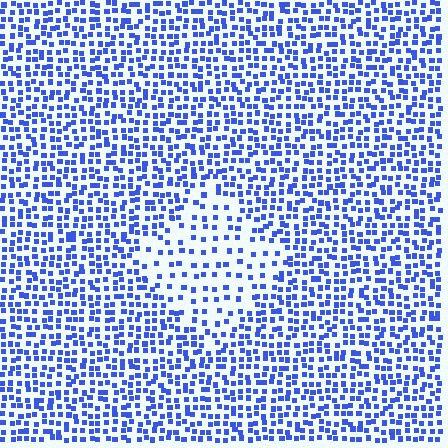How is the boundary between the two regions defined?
The boundary is defined by a change in element density (approximately 2.2x ratio). All elements are the same color, size, and shape.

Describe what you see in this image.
The image contains small blue elements arranged at two different densities. A diamond-shaped region is visible where the elements are less densely packed than the surrounding area.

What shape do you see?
I see a diamond.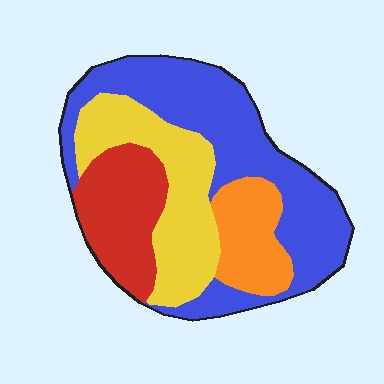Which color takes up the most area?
Blue, at roughly 45%.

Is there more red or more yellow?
Yellow.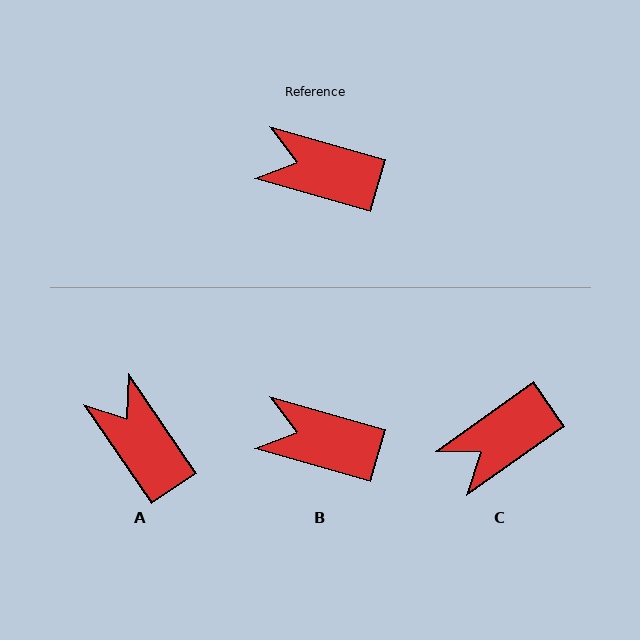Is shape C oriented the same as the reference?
No, it is off by about 51 degrees.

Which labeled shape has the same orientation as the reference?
B.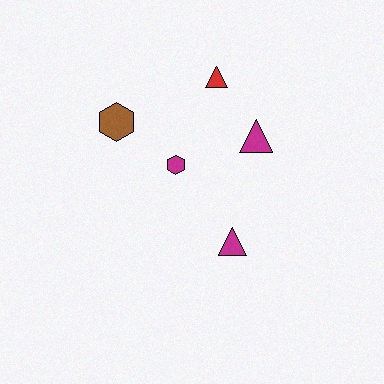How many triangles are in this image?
There are 3 triangles.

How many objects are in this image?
There are 5 objects.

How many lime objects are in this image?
There are no lime objects.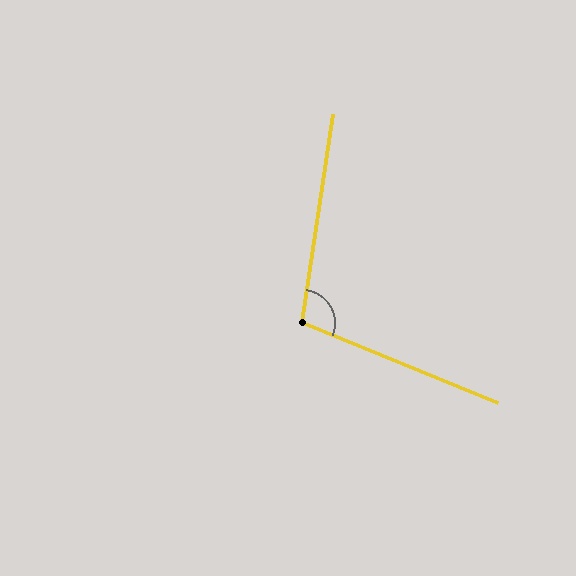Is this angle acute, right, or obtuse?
It is obtuse.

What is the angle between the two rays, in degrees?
Approximately 104 degrees.